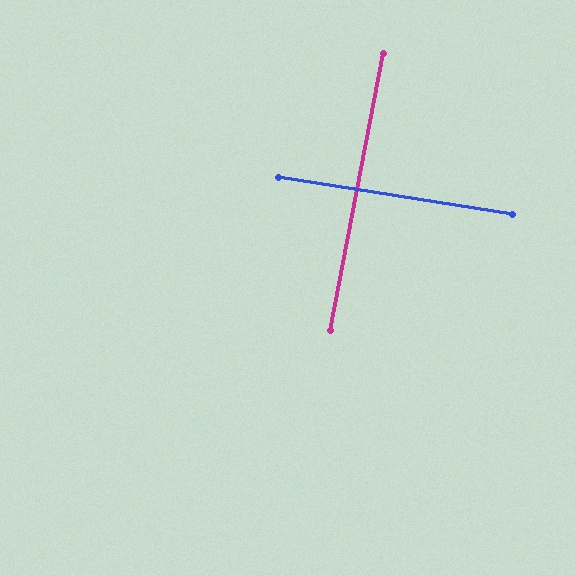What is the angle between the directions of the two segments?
Approximately 88 degrees.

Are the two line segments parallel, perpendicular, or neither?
Perpendicular — they meet at approximately 88°.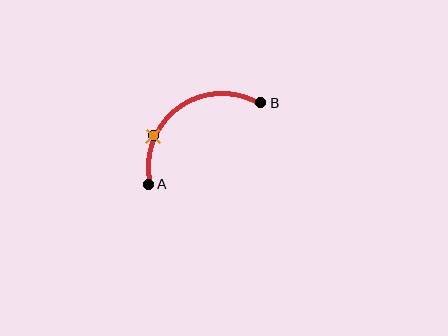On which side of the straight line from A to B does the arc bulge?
The arc bulges above and to the left of the straight line connecting A and B.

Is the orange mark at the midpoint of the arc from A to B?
No. The orange mark lies on the arc but is closer to endpoint A. The arc midpoint would be at the point on the curve equidistant along the arc from both A and B.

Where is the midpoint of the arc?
The arc midpoint is the point on the curve farthest from the straight line joining A and B. It sits above and to the left of that line.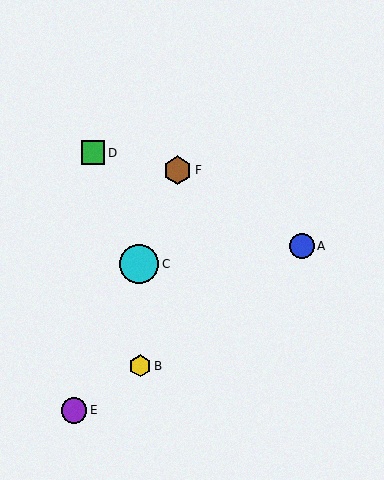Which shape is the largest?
The cyan circle (labeled C) is the largest.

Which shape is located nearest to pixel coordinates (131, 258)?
The cyan circle (labeled C) at (139, 264) is nearest to that location.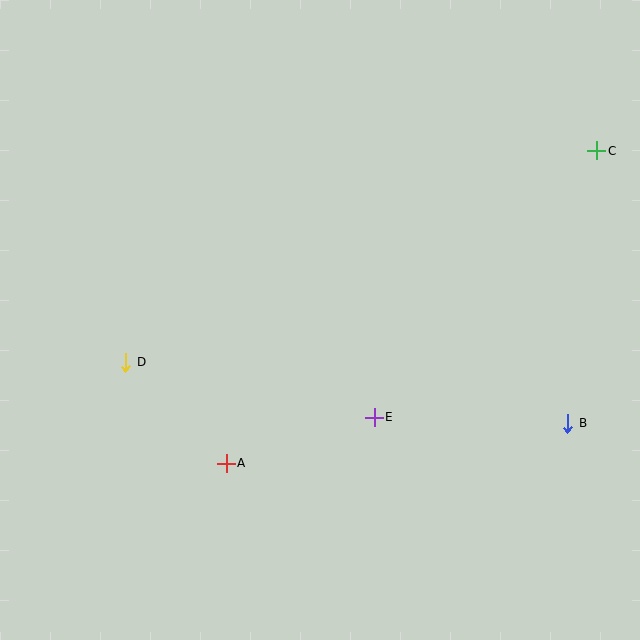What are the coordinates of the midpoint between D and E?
The midpoint between D and E is at (250, 390).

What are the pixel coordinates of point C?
Point C is at (597, 151).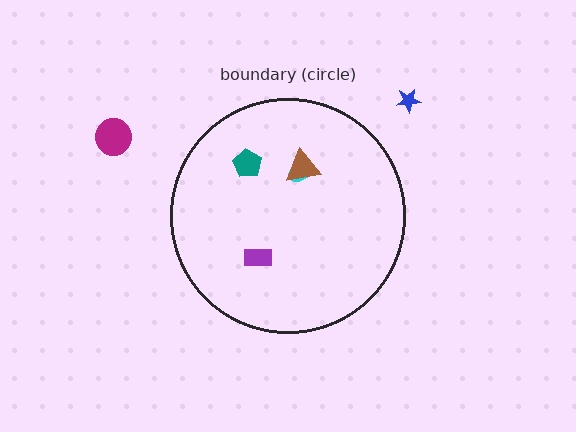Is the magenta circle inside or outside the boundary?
Outside.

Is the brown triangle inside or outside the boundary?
Inside.